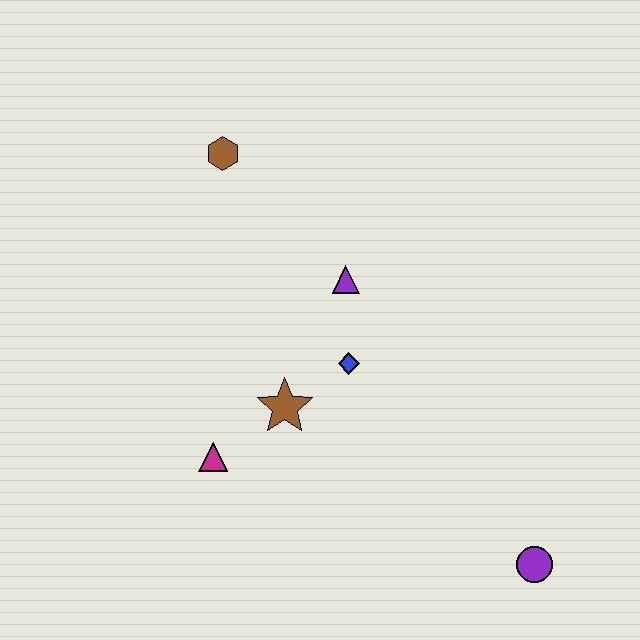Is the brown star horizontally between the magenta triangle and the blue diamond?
Yes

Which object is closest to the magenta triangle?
The brown star is closest to the magenta triangle.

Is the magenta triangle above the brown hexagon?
No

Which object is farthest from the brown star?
The purple circle is farthest from the brown star.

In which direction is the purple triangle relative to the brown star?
The purple triangle is above the brown star.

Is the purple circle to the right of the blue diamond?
Yes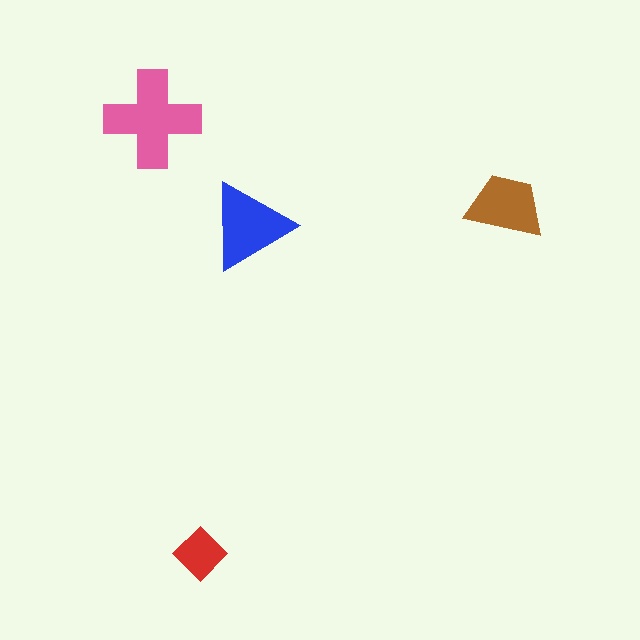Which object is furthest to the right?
The brown trapezoid is rightmost.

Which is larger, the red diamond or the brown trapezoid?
The brown trapezoid.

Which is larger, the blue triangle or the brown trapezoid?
The blue triangle.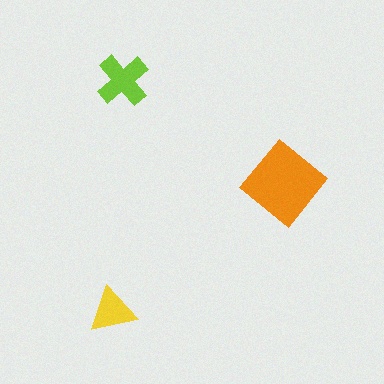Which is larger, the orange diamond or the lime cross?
The orange diamond.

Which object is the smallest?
The yellow triangle.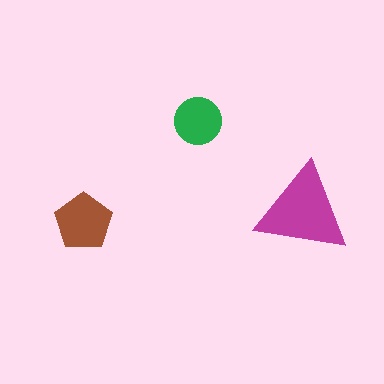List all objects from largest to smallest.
The magenta triangle, the brown pentagon, the green circle.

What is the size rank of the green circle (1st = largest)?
3rd.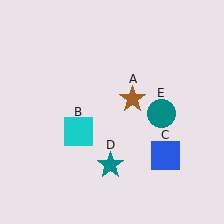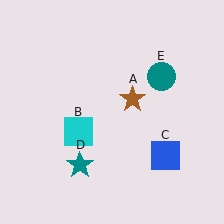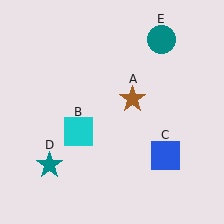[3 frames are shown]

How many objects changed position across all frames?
2 objects changed position: teal star (object D), teal circle (object E).